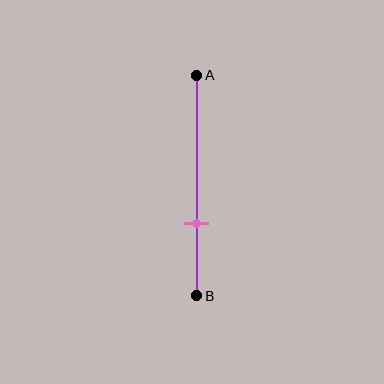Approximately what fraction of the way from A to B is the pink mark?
The pink mark is approximately 65% of the way from A to B.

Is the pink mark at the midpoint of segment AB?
No, the mark is at about 65% from A, not at the 50% midpoint.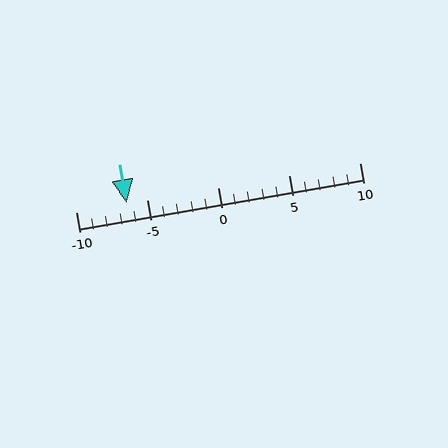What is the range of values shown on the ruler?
The ruler shows values from -10 to 10.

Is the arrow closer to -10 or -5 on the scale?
The arrow is closer to -5.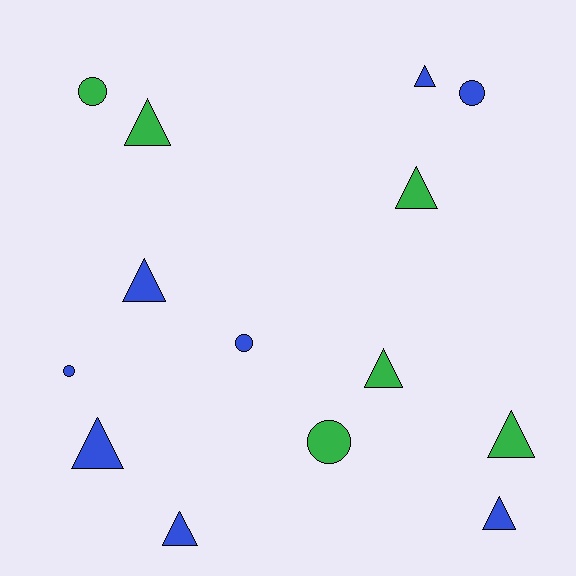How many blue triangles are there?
There are 5 blue triangles.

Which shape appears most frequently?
Triangle, with 9 objects.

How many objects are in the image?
There are 14 objects.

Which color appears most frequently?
Blue, with 8 objects.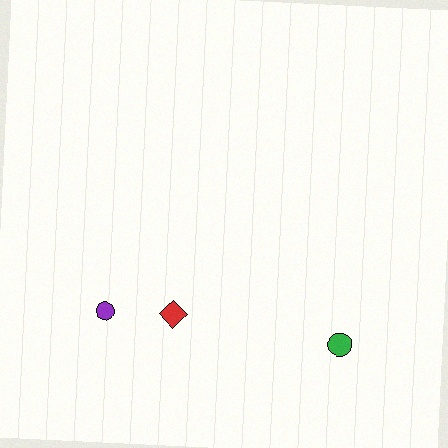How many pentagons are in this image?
There are no pentagons.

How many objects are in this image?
There are 3 objects.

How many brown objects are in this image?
There are no brown objects.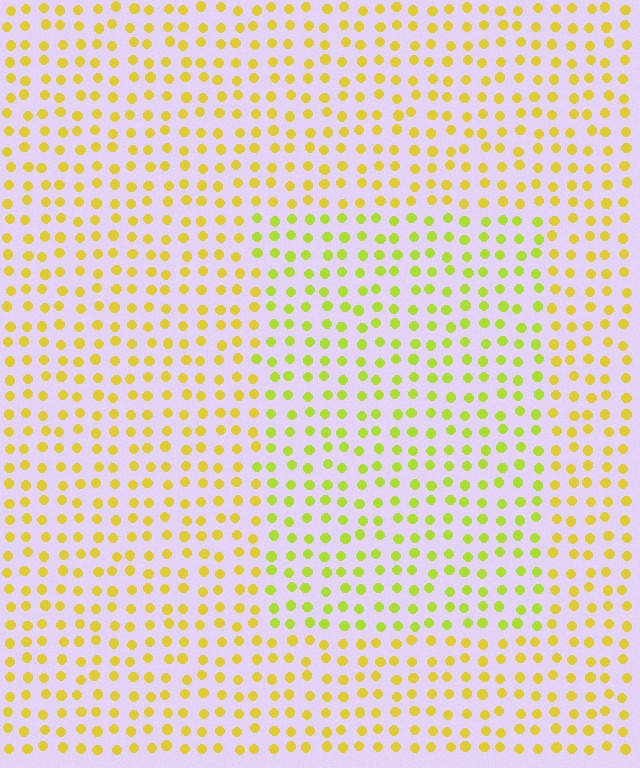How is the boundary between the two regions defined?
The boundary is defined purely by a slight shift in hue (about 26 degrees). Spacing, size, and orientation are identical on both sides.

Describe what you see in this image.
The image is filled with small yellow elements in a uniform arrangement. A rectangle-shaped region is visible where the elements are tinted to a slightly different hue, forming a subtle color boundary.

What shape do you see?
I see a rectangle.